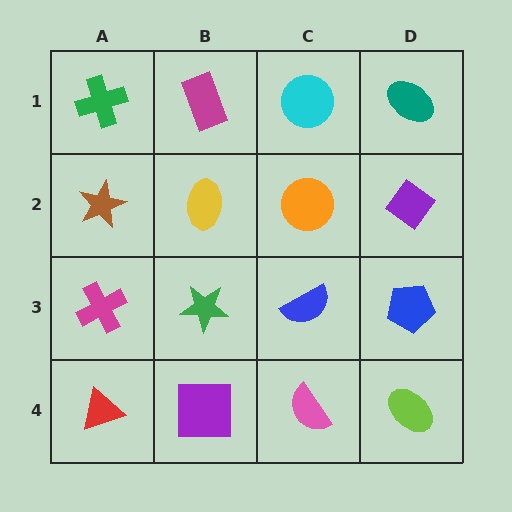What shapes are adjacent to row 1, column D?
A purple diamond (row 2, column D), a cyan circle (row 1, column C).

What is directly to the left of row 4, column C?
A purple square.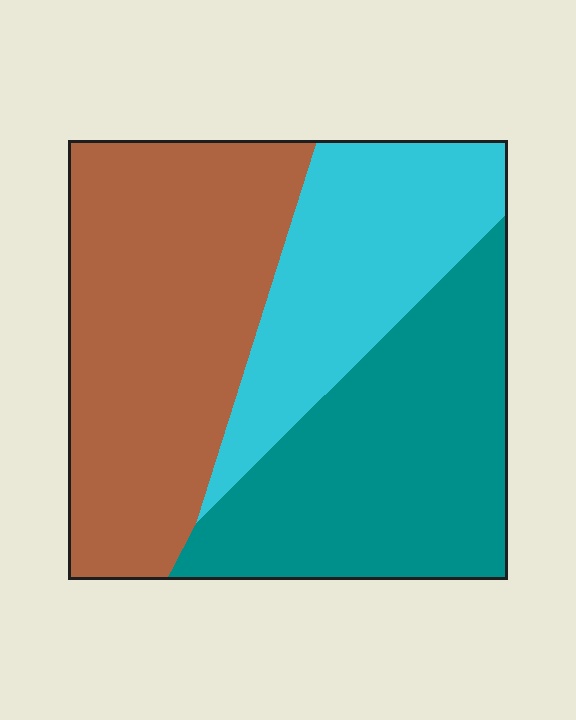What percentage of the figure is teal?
Teal takes up about one third (1/3) of the figure.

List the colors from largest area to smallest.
From largest to smallest: brown, teal, cyan.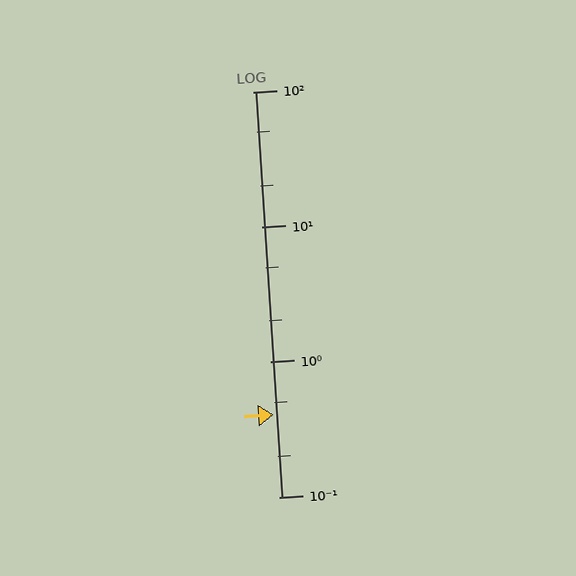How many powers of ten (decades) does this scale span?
The scale spans 3 decades, from 0.1 to 100.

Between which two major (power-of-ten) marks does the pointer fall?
The pointer is between 0.1 and 1.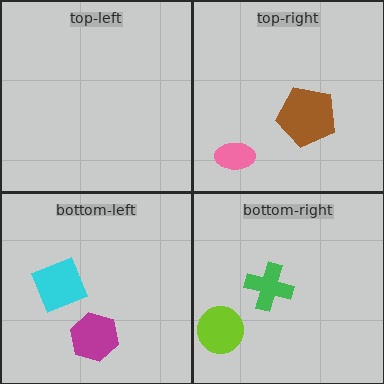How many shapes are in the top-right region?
2.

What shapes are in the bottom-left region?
The magenta hexagon, the cyan square.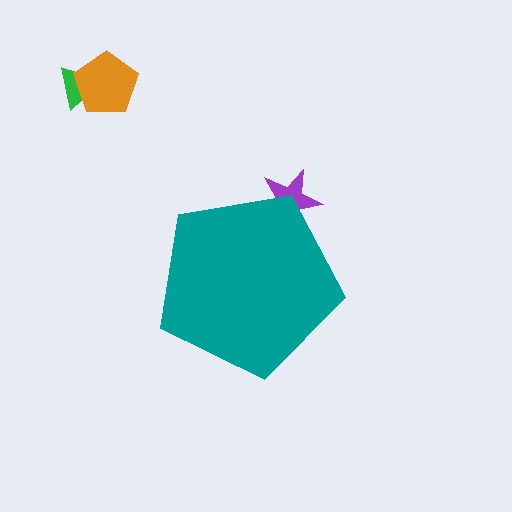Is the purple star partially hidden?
Yes, the purple star is partially hidden behind the teal pentagon.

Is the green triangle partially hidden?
No, the green triangle is fully visible.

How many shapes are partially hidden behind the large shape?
1 shape is partially hidden.